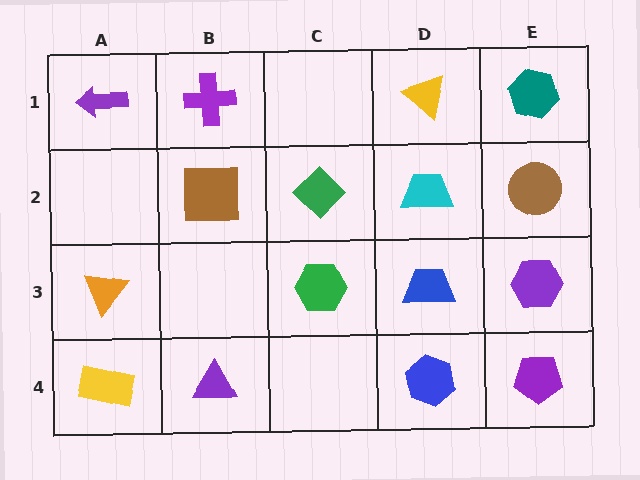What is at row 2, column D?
A cyan trapezoid.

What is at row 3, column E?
A purple hexagon.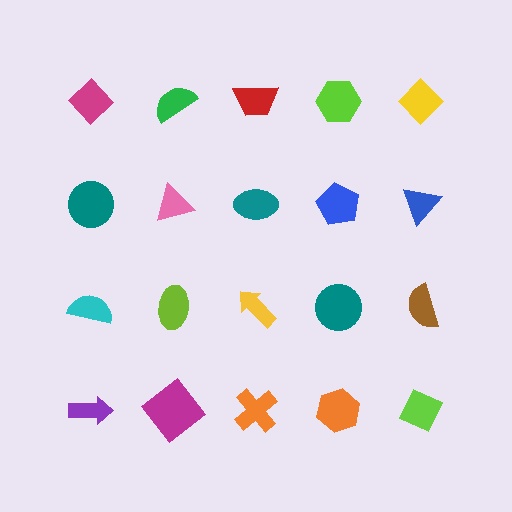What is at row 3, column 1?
A cyan semicircle.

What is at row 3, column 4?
A teal circle.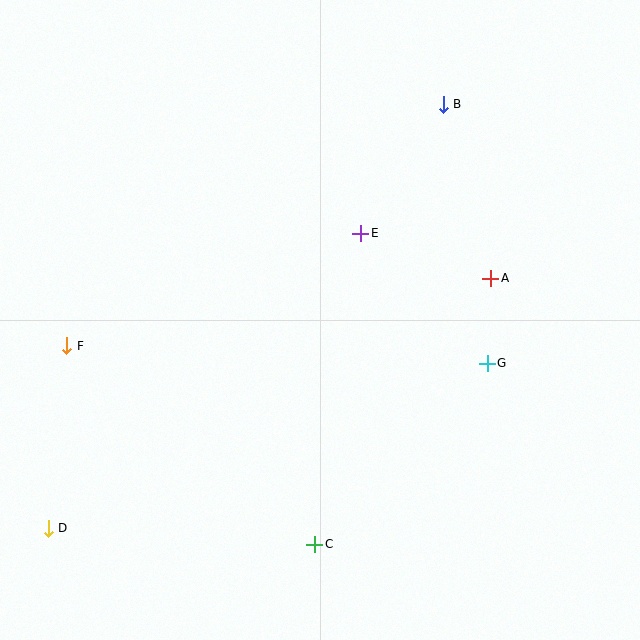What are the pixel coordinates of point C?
Point C is at (315, 544).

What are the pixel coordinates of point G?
Point G is at (487, 363).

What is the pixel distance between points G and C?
The distance between G and C is 250 pixels.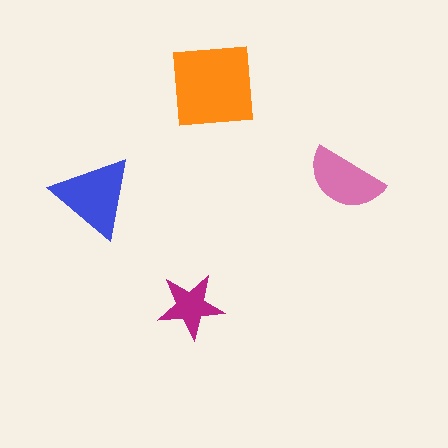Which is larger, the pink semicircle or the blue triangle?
The blue triangle.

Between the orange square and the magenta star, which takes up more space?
The orange square.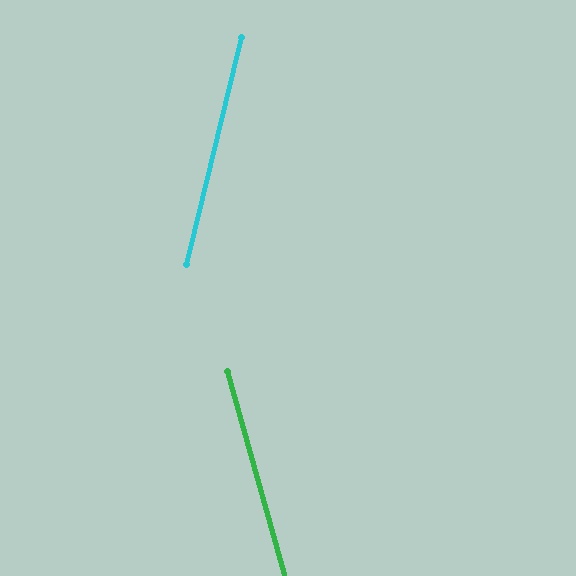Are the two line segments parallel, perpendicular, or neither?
Neither parallel nor perpendicular — they differ by about 29°.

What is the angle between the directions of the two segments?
Approximately 29 degrees.